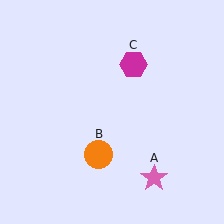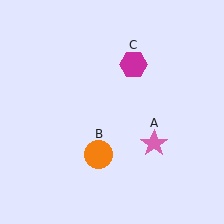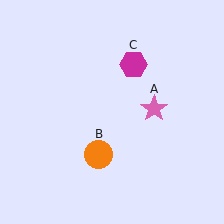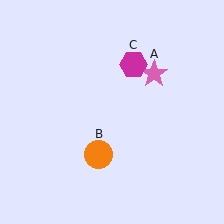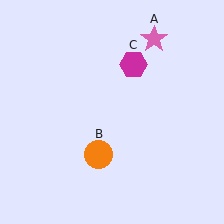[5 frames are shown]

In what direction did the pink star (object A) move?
The pink star (object A) moved up.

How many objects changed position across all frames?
1 object changed position: pink star (object A).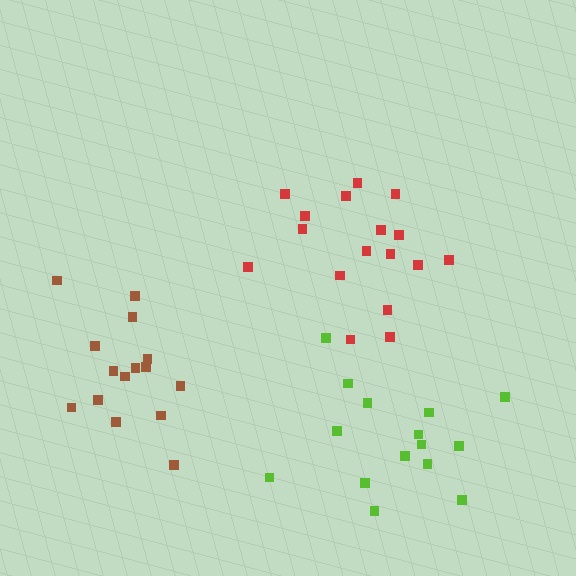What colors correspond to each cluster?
The clusters are colored: lime, brown, red.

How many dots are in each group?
Group 1: 15 dots, Group 2: 15 dots, Group 3: 17 dots (47 total).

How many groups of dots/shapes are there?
There are 3 groups.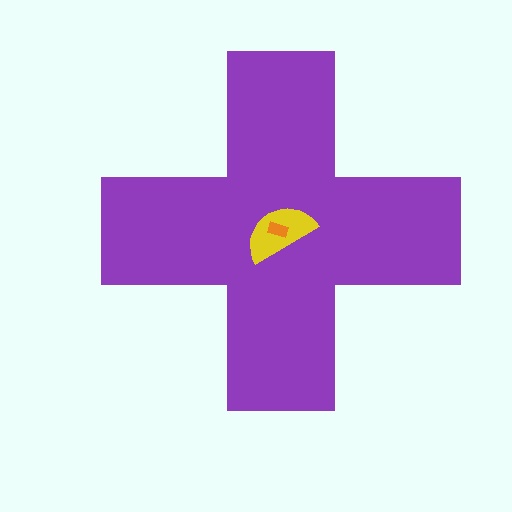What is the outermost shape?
The purple cross.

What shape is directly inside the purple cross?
The yellow semicircle.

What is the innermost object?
The orange rectangle.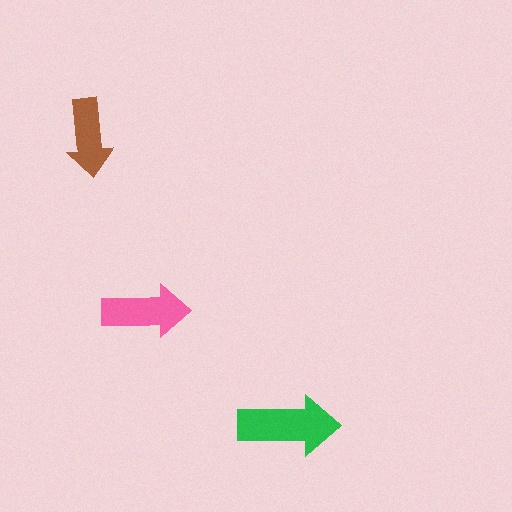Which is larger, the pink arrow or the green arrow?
The green one.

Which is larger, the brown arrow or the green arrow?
The green one.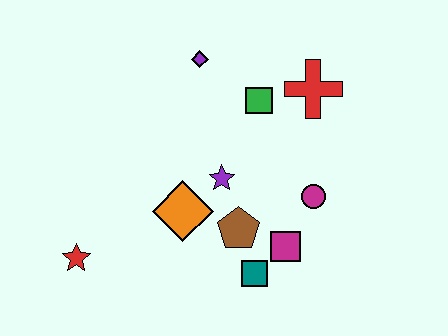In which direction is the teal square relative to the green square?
The teal square is below the green square.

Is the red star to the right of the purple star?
No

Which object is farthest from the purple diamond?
The red star is farthest from the purple diamond.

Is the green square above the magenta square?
Yes